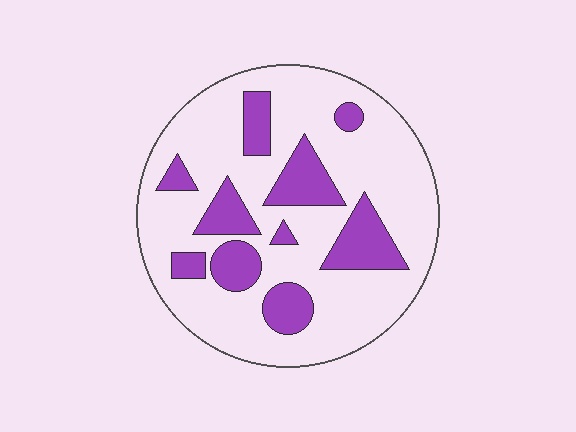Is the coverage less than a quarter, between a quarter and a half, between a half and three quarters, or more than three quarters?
Less than a quarter.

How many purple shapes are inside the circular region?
10.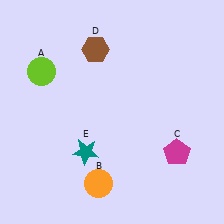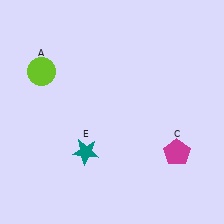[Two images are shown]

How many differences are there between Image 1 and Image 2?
There are 2 differences between the two images.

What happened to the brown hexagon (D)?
The brown hexagon (D) was removed in Image 2. It was in the top-left area of Image 1.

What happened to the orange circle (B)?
The orange circle (B) was removed in Image 2. It was in the bottom-left area of Image 1.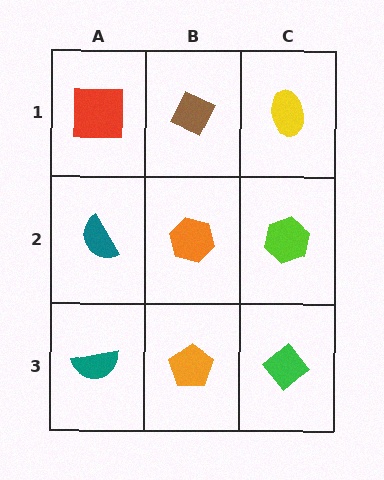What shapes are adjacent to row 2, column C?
A yellow ellipse (row 1, column C), a green diamond (row 3, column C), an orange hexagon (row 2, column B).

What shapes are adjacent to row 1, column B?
An orange hexagon (row 2, column B), a red square (row 1, column A), a yellow ellipse (row 1, column C).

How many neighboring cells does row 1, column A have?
2.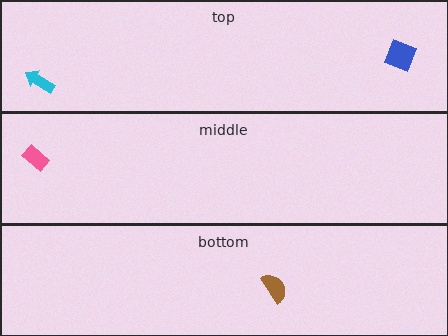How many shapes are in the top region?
2.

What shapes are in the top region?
The blue square, the cyan arrow.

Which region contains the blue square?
The top region.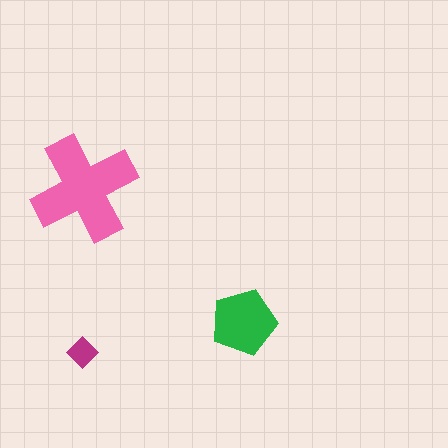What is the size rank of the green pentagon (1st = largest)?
2nd.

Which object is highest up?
The pink cross is topmost.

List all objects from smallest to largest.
The magenta diamond, the green pentagon, the pink cross.